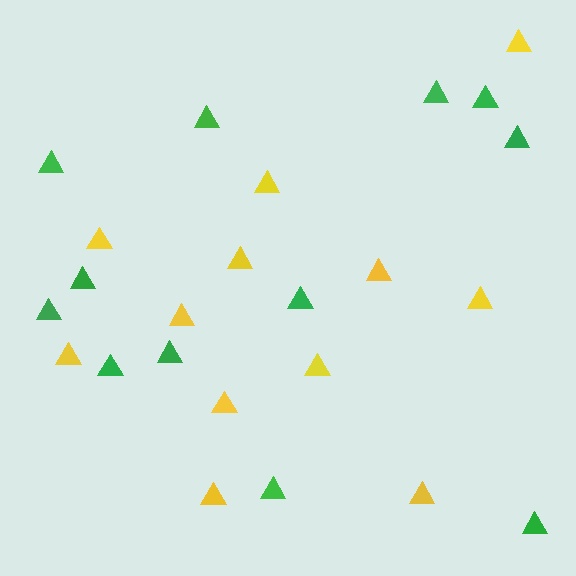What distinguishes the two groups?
There are 2 groups: one group of green triangles (12) and one group of yellow triangles (12).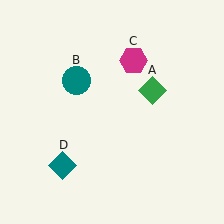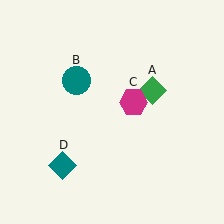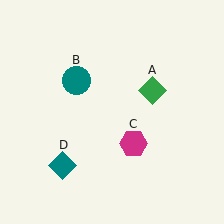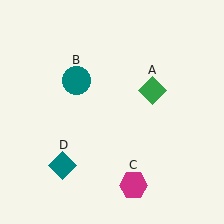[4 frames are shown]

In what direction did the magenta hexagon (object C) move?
The magenta hexagon (object C) moved down.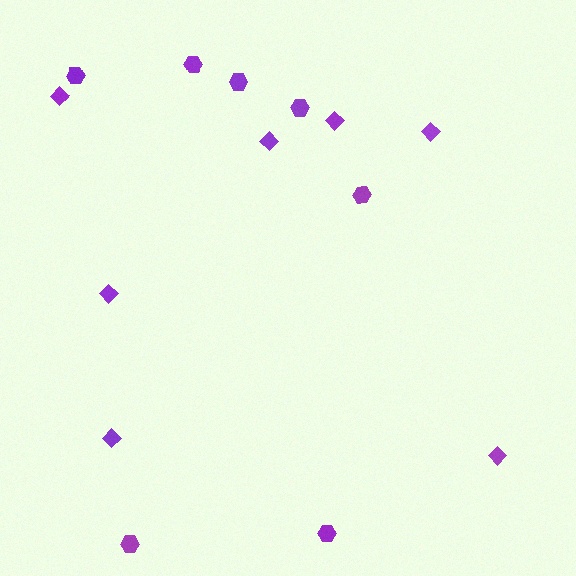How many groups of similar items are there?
There are 2 groups: one group of diamonds (7) and one group of hexagons (7).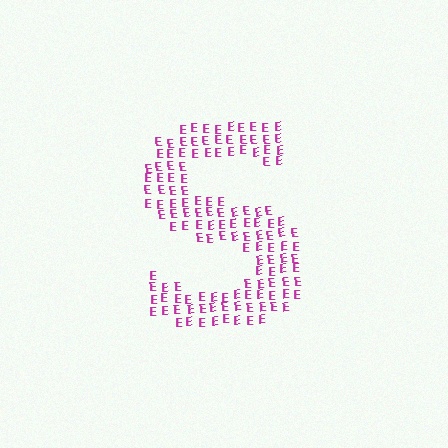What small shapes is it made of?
It is made of small letter E's.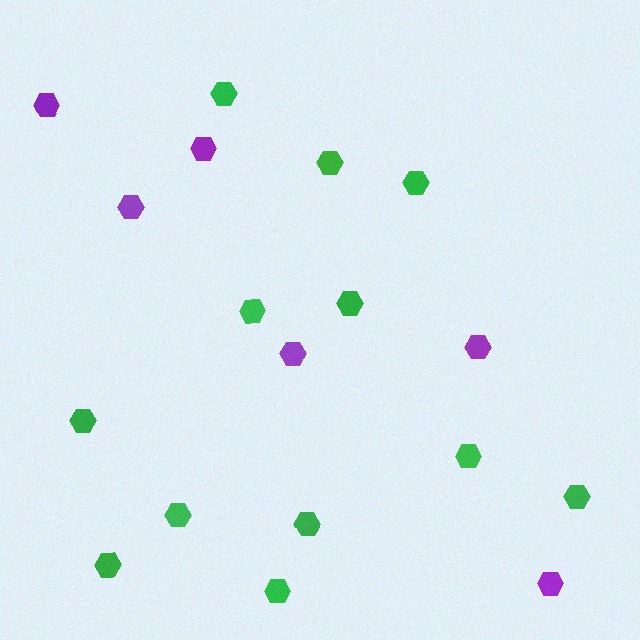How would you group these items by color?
There are 2 groups: one group of green hexagons (12) and one group of purple hexagons (6).